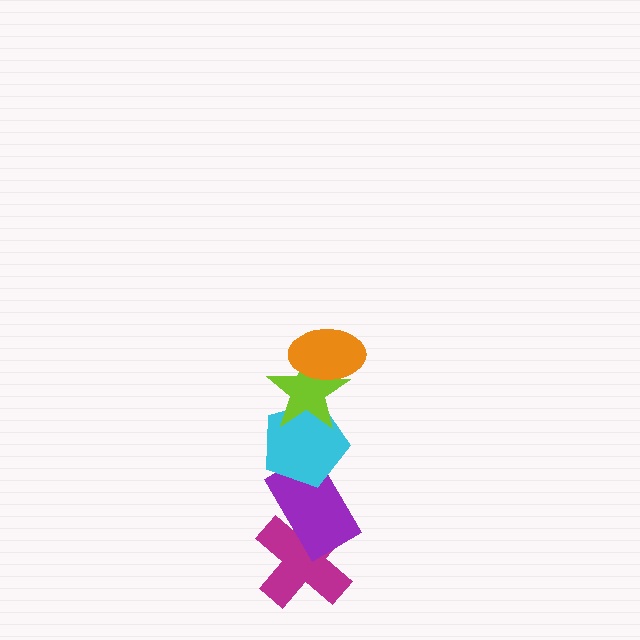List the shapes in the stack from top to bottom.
From top to bottom: the orange ellipse, the lime star, the cyan pentagon, the purple rectangle, the magenta cross.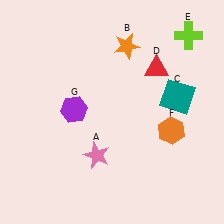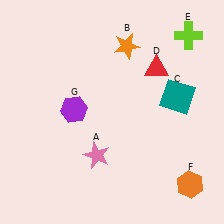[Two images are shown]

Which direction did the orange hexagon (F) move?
The orange hexagon (F) moved down.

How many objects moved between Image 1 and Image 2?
1 object moved between the two images.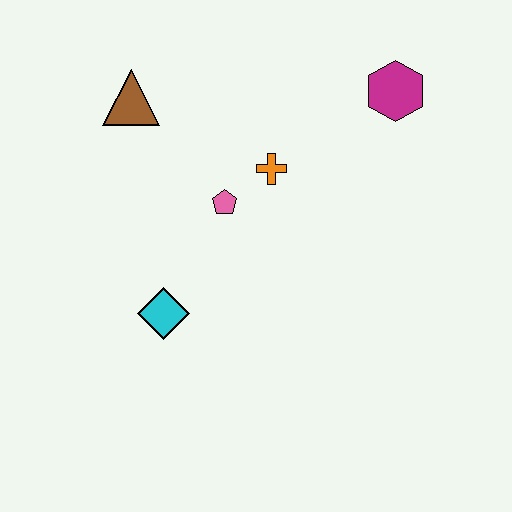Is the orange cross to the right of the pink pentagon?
Yes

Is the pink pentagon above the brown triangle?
No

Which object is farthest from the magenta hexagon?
The cyan diamond is farthest from the magenta hexagon.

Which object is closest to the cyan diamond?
The pink pentagon is closest to the cyan diamond.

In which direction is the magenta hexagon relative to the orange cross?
The magenta hexagon is to the right of the orange cross.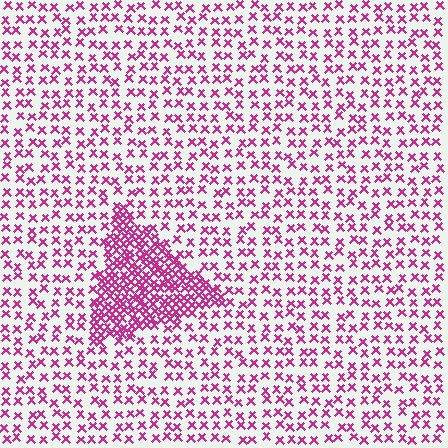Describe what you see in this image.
The image contains small magenta elements arranged at two different densities. A triangle-shaped region is visible where the elements are more densely packed than the surrounding area.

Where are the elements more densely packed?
The elements are more densely packed inside the triangle boundary.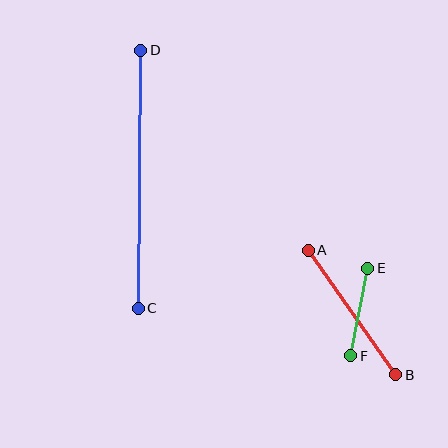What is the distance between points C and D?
The distance is approximately 258 pixels.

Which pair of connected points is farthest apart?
Points C and D are farthest apart.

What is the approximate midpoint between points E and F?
The midpoint is at approximately (359, 312) pixels.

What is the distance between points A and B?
The distance is approximately 152 pixels.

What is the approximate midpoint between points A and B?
The midpoint is at approximately (352, 313) pixels.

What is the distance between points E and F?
The distance is approximately 89 pixels.